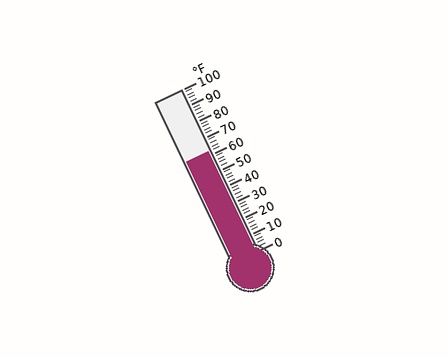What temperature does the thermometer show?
The thermometer shows approximately 62°F.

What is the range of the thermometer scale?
The thermometer scale ranges from 0°F to 100°F.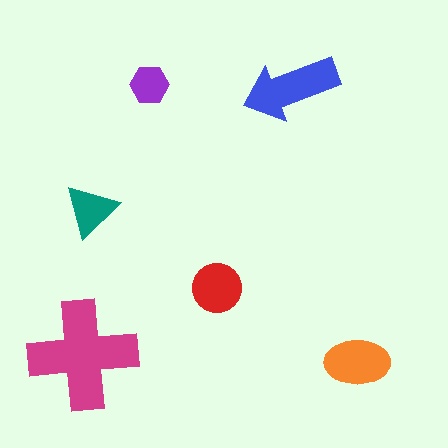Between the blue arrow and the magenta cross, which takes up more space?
The magenta cross.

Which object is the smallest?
The purple hexagon.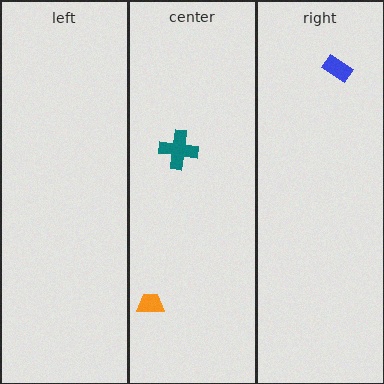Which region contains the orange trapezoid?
The center region.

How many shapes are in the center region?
2.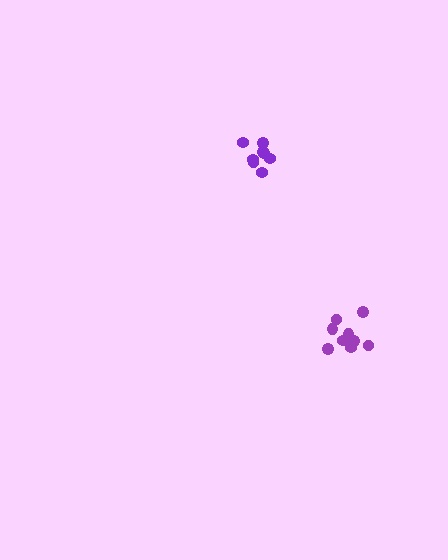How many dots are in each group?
Group 1: 8 dots, Group 2: 9 dots (17 total).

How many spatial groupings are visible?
There are 2 spatial groupings.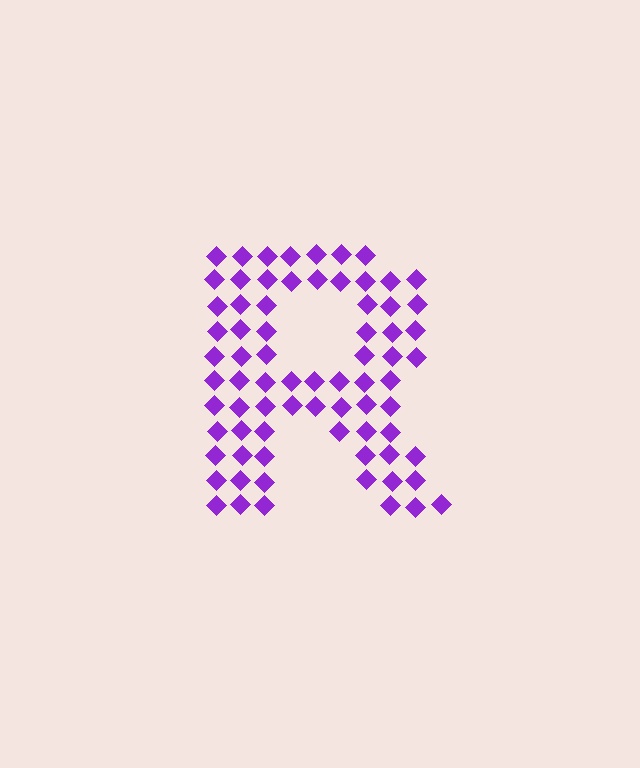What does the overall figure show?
The overall figure shows the letter R.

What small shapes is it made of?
It is made of small diamonds.